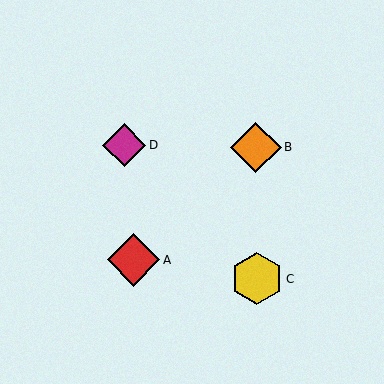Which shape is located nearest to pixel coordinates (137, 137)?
The magenta diamond (labeled D) at (124, 145) is nearest to that location.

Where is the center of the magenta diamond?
The center of the magenta diamond is at (124, 145).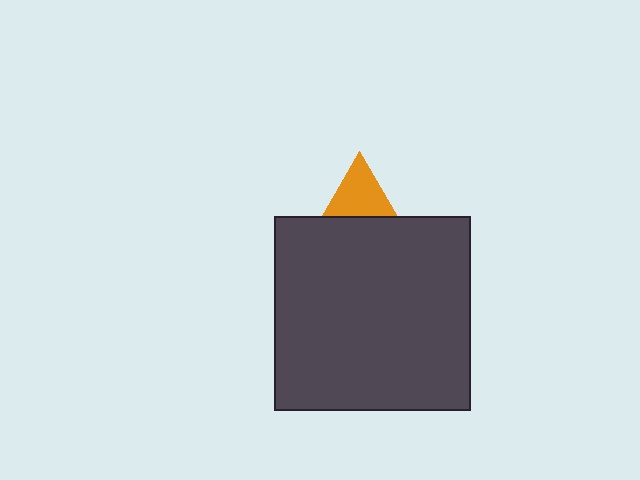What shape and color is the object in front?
The object in front is a dark gray rectangle.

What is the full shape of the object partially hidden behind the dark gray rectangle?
The partially hidden object is an orange triangle.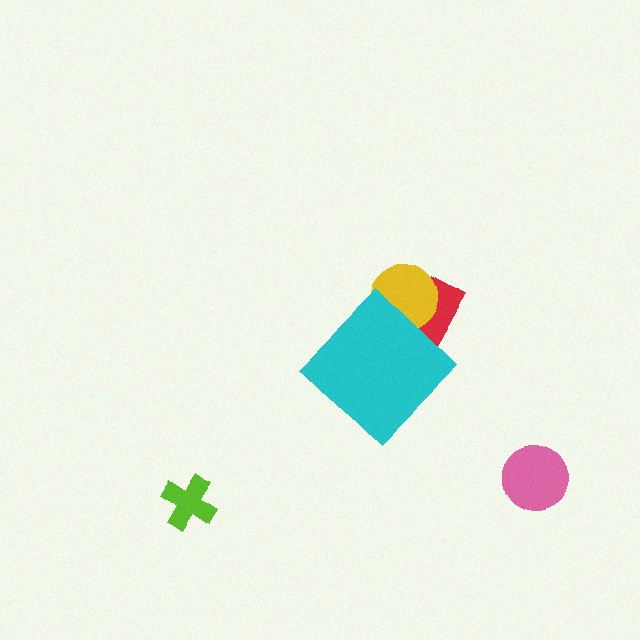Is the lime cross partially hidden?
No, the lime cross is fully visible.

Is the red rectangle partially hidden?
Yes, the red rectangle is partially hidden behind the cyan diamond.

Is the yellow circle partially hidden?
Yes, the yellow circle is partially hidden behind the cyan diamond.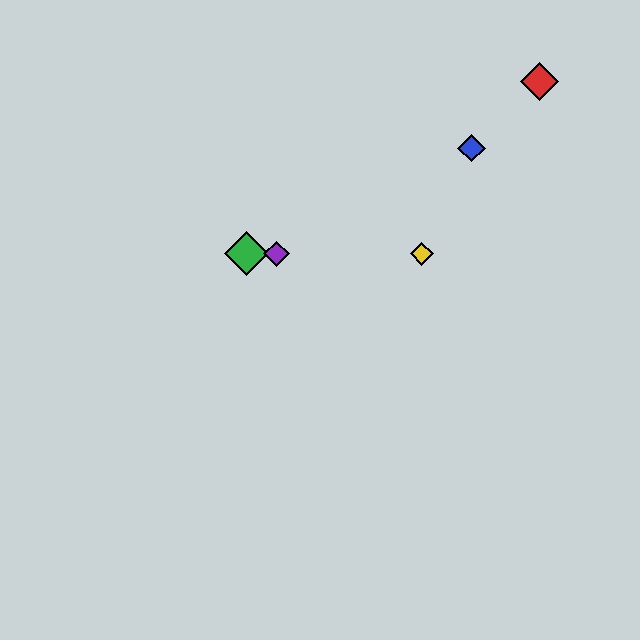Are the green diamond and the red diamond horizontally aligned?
No, the green diamond is at y≈254 and the red diamond is at y≈81.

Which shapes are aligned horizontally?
The green diamond, the yellow diamond, the purple diamond are aligned horizontally.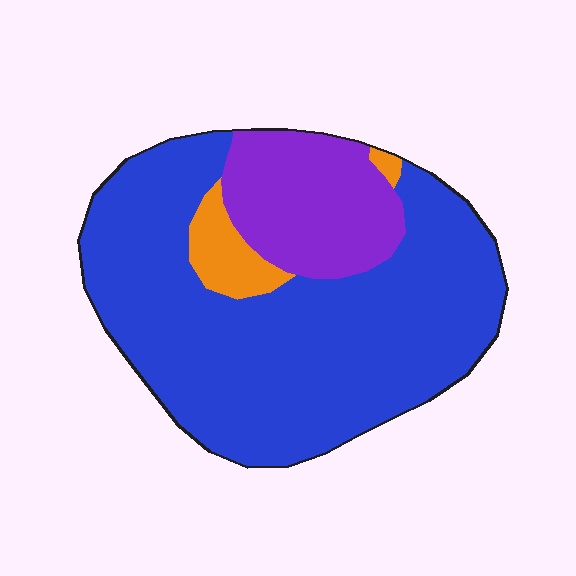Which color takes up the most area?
Blue, at roughly 75%.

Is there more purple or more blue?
Blue.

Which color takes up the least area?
Orange, at roughly 5%.